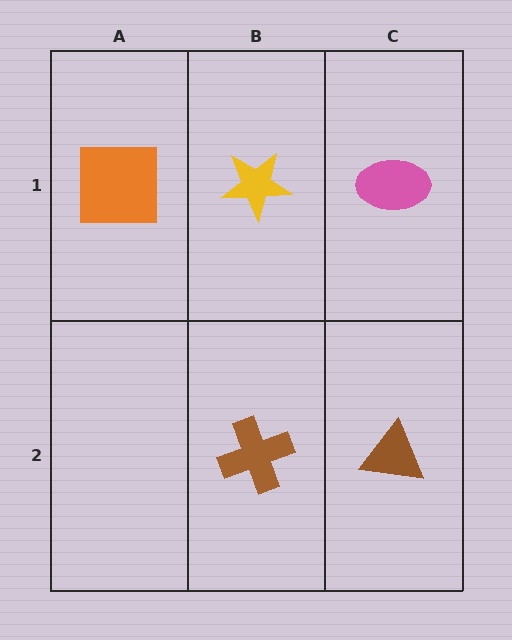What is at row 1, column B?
A yellow star.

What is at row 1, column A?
An orange square.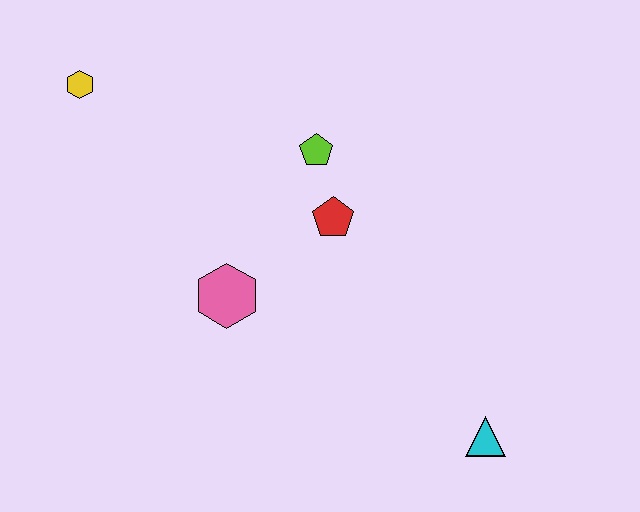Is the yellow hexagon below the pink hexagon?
No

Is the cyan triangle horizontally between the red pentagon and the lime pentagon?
No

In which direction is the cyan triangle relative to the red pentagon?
The cyan triangle is below the red pentagon.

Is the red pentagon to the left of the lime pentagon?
No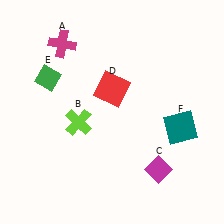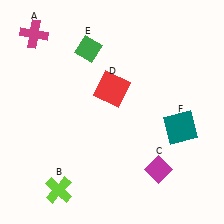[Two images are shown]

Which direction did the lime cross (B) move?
The lime cross (B) moved down.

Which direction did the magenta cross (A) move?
The magenta cross (A) moved left.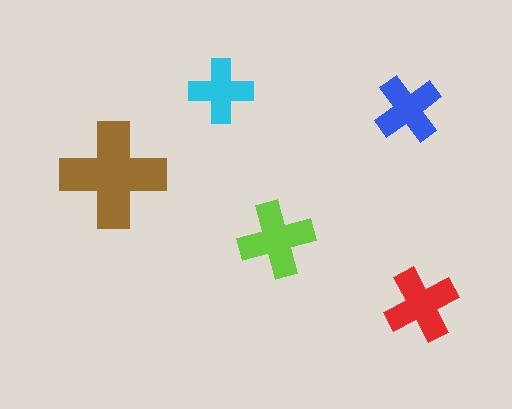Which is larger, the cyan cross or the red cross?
The red one.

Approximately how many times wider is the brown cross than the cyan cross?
About 1.5 times wider.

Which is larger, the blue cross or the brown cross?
The brown one.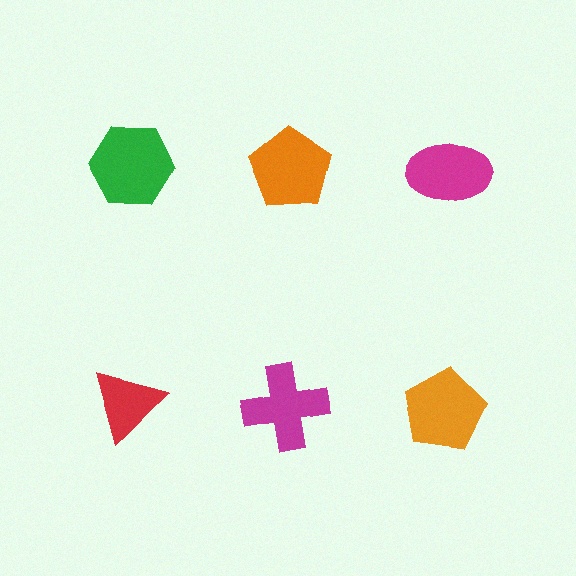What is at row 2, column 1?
A red triangle.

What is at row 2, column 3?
An orange pentagon.